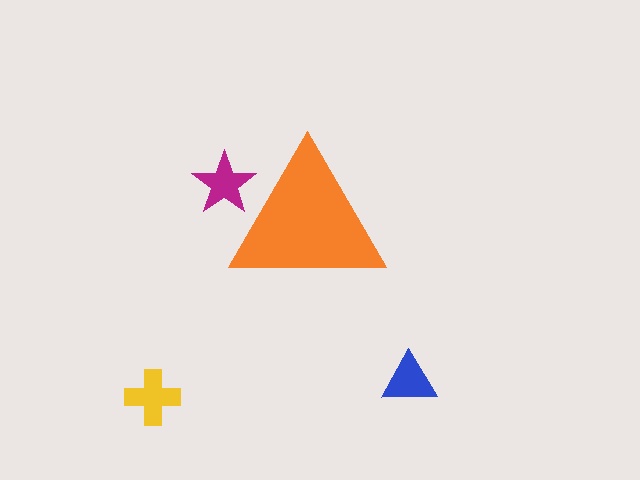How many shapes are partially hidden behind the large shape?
1 shape is partially hidden.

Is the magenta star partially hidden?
Yes, the magenta star is partially hidden behind the orange triangle.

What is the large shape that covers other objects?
An orange triangle.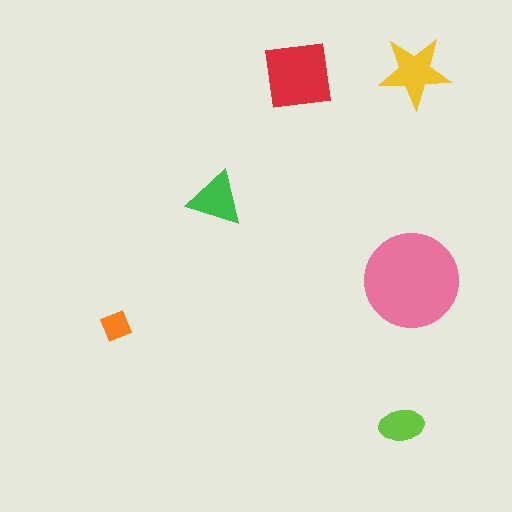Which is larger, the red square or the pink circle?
The pink circle.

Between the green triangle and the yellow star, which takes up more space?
The yellow star.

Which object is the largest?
The pink circle.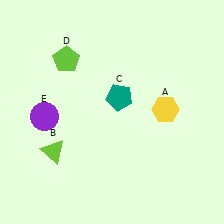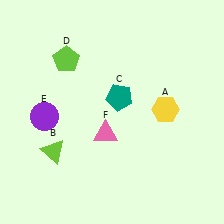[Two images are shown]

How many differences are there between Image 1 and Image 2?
There is 1 difference between the two images.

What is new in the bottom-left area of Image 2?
A pink triangle (F) was added in the bottom-left area of Image 2.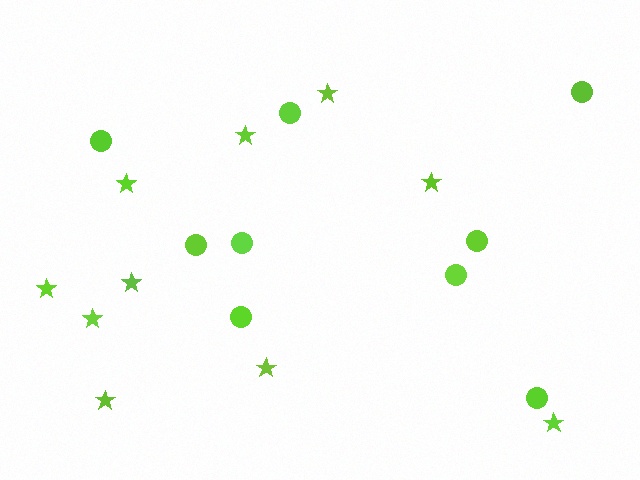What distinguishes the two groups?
There are 2 groups: one group of stars (10) and one group of circles (9).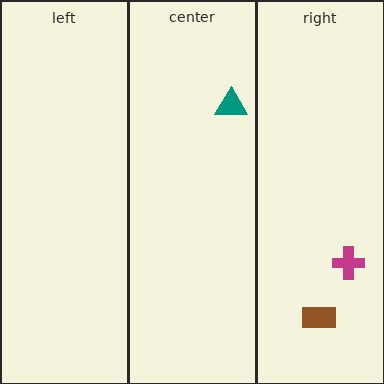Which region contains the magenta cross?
The right region.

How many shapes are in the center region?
1.